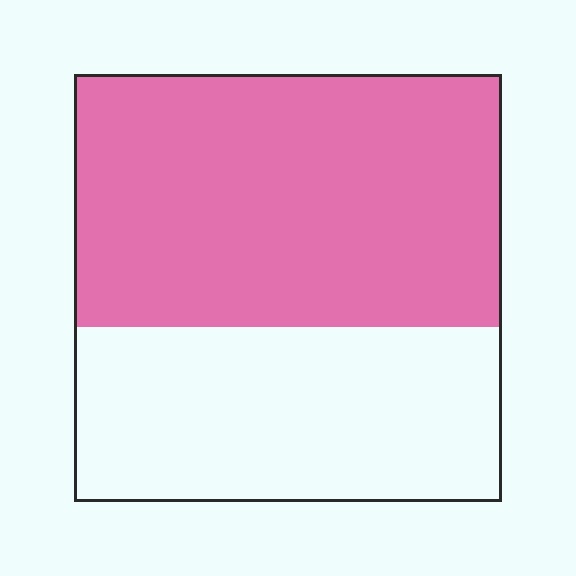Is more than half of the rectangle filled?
Yes.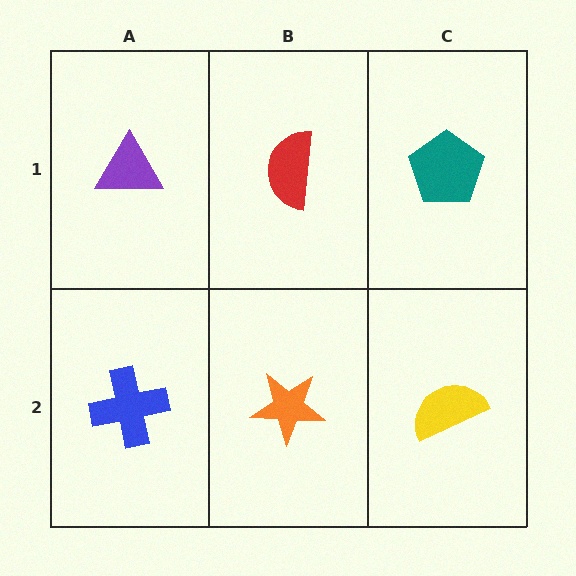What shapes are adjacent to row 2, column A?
A purple triangle (row 1, column A), an orange star (row 2, column B).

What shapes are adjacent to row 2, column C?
A teal pentagon (row 1, column C), an orange star (row 2, column B).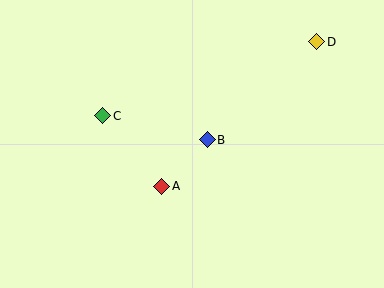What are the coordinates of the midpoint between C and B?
The midpoint between C and B is at (155, 128).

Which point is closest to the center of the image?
Point B at (207, 140) is closest to the center.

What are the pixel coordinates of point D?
Point D is at (317, 42).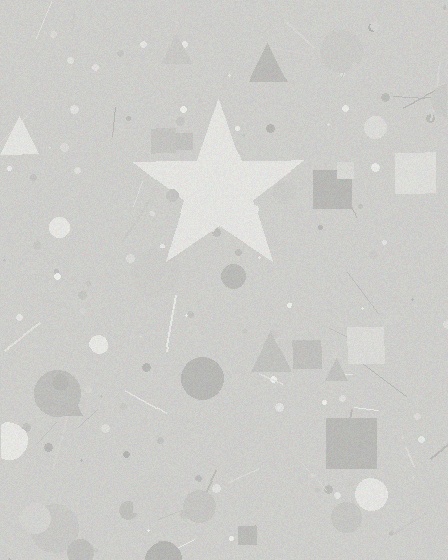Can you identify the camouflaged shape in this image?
The camouflaged shape is a star.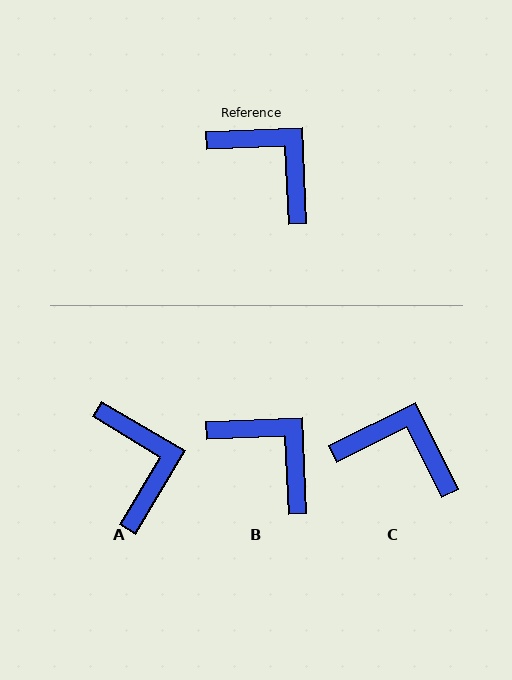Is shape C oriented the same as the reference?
No, it is off by about 24 degrees.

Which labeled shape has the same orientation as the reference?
B.